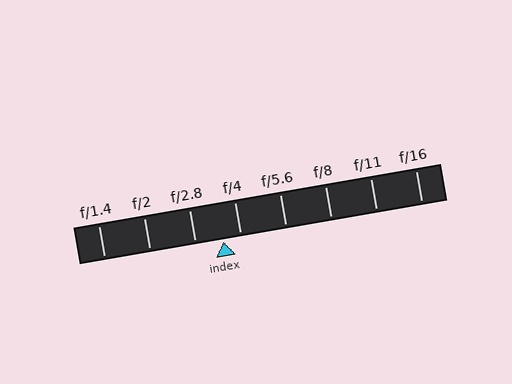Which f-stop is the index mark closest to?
The index mark is closest to f/4.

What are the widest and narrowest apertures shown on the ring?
The widest aperture shown is f/1.4 and the narrowest is f/16.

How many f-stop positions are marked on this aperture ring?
There are 8 f-stop positions marked.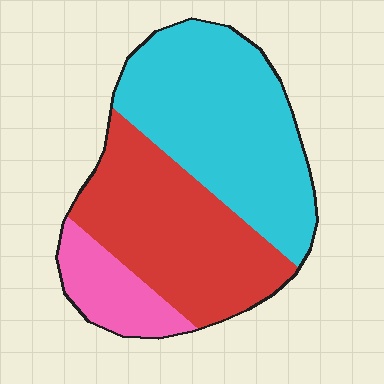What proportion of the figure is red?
Red takes up between a quarter and a half of the figure.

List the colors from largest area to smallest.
From largest to smallest: cyan, red, pink.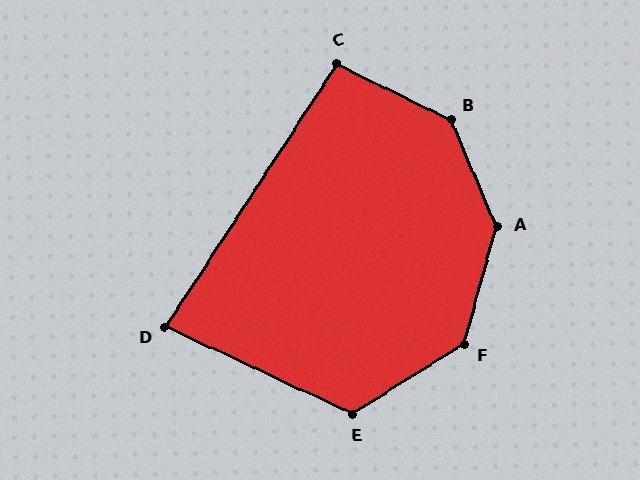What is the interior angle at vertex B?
Approximately 140 degrees (obtuse).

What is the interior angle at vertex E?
Approximately 122 degrees (obtuse).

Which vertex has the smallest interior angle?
D, at approximately 82 degrees.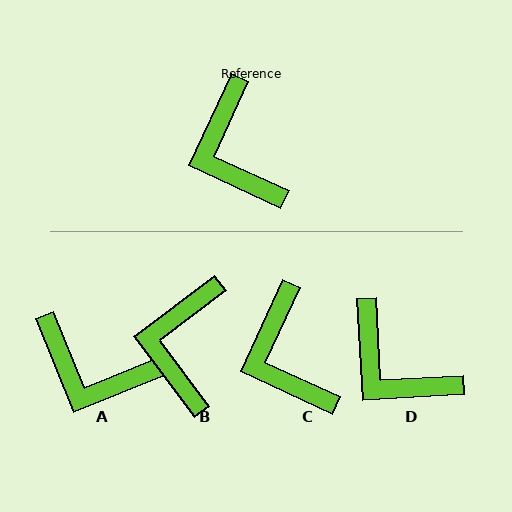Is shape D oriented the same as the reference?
No, it is off by about 28 degrees.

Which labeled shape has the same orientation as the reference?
C.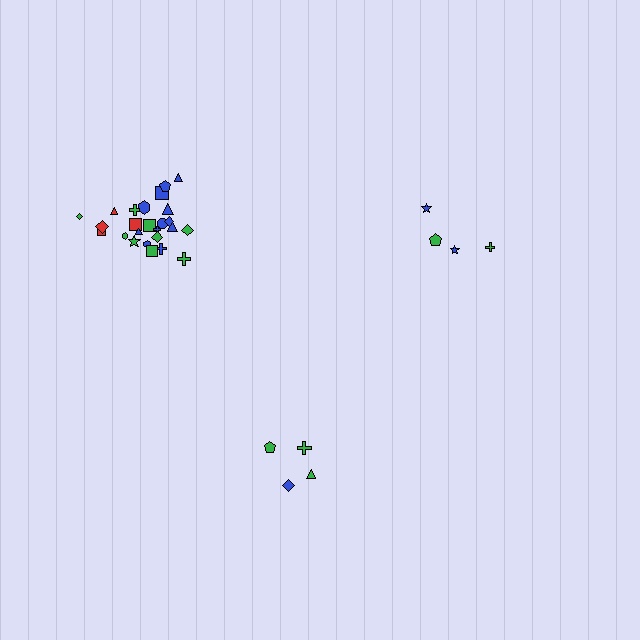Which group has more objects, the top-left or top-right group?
The top-left group.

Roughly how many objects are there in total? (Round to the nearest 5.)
Roughly 35 objects in total.